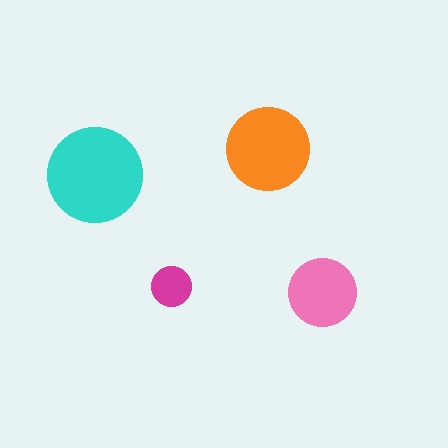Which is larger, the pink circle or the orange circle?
The orange one.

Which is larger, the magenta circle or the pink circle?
The pink one.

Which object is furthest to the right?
The pink circle is rightmost.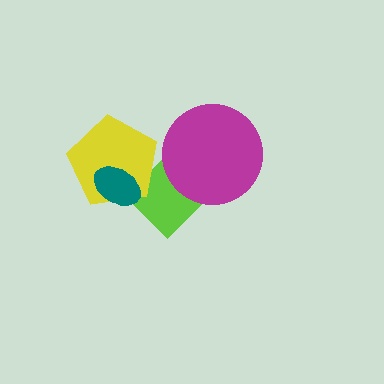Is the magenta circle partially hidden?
No, no other shape covers it.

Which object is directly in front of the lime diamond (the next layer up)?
The magenta circle is directly in front of the lime diamond.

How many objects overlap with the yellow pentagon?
2 objects overlap with the yellow pentagon.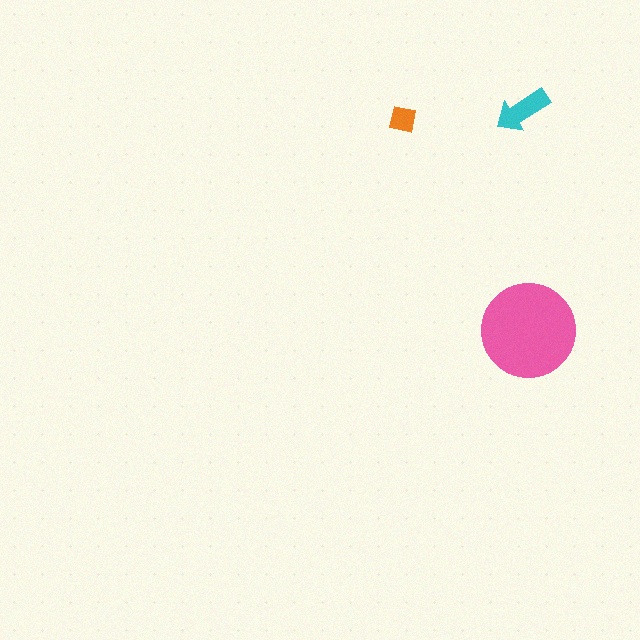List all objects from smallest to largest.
The orange square, the cyan arrow, the pink circle.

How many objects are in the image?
There are 3 objects in the image.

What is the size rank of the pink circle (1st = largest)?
1st.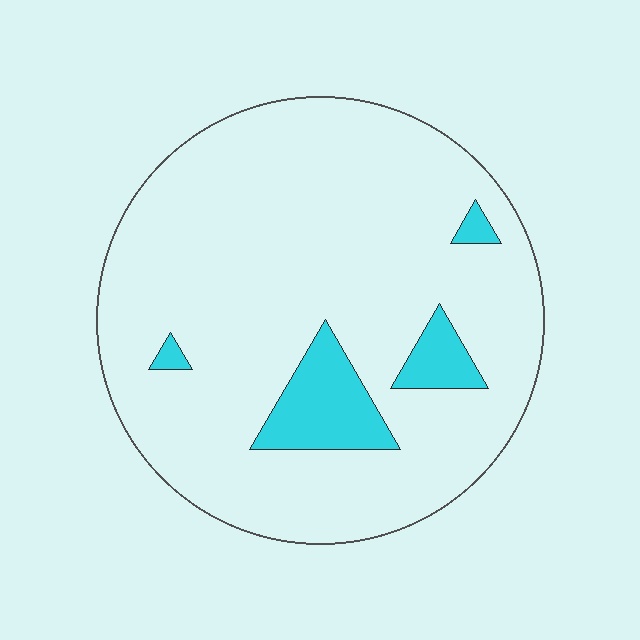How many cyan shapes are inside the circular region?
4.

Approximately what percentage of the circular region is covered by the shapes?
Approximately 10%.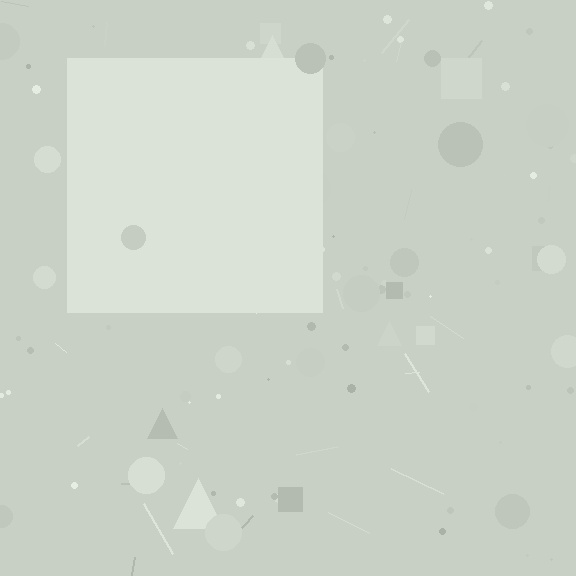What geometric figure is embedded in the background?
A square is embedded in the background.